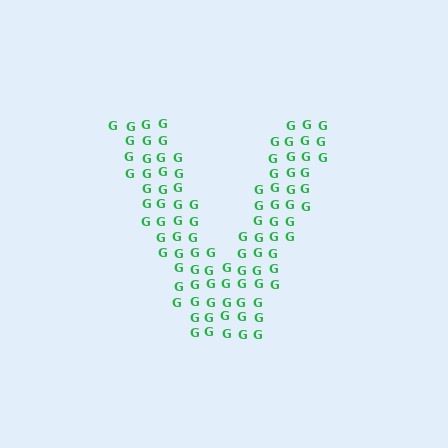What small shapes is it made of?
It is made of small letter G's.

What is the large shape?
The large shape is the letter V.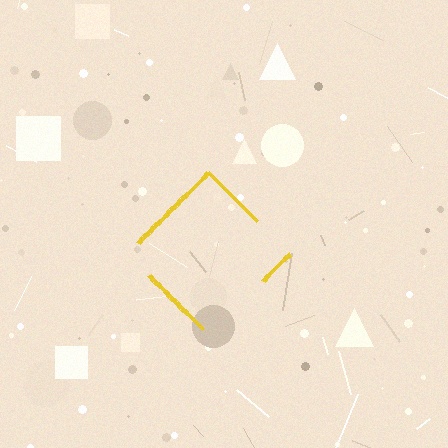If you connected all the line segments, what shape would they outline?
They would outline a diamond.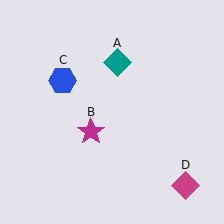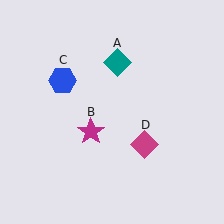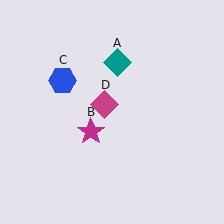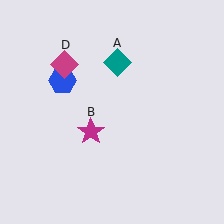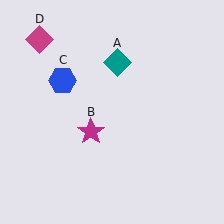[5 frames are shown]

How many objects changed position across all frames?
1 object changed position: magenta diamond (object D).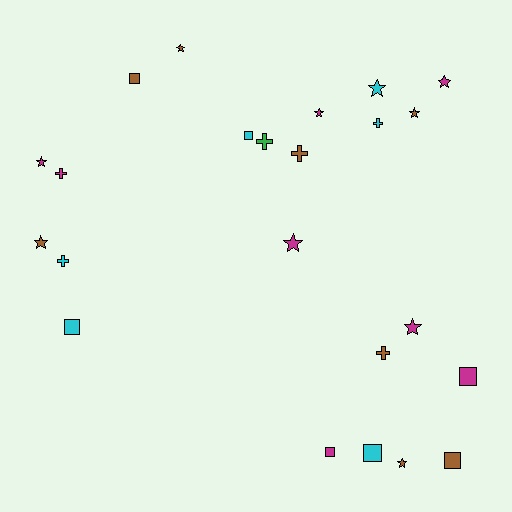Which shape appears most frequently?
Star, with 10 objects.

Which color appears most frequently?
Magenta, with 8 objects.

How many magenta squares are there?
There are 2 magenta squares.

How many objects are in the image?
There are 23 objects.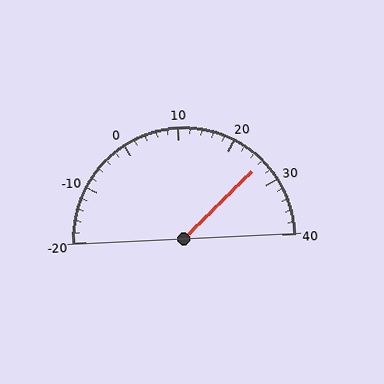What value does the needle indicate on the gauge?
The needle indicates approximately 26.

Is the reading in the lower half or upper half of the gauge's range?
The reading is in the upper half of the range (-20 to 40).